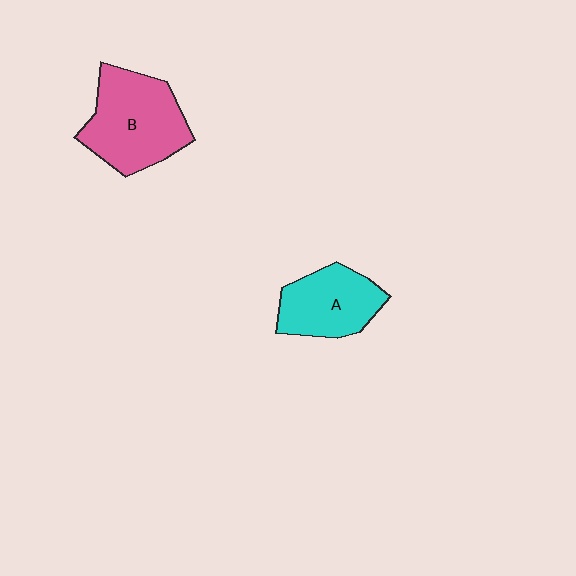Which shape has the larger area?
Shape B (pink).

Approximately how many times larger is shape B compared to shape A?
Approximately 1.4 times.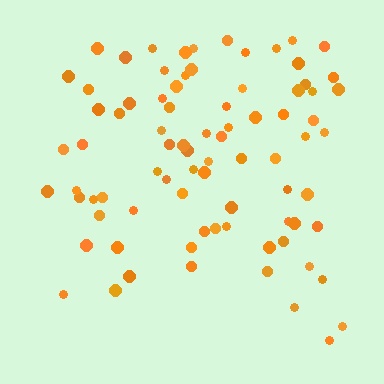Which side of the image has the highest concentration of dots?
The top.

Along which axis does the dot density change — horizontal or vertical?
Vertical.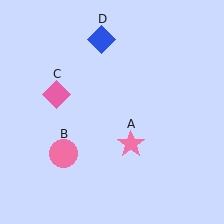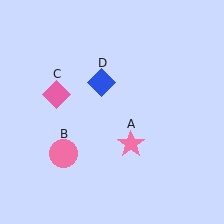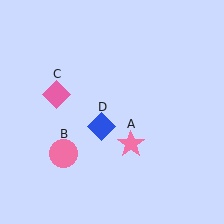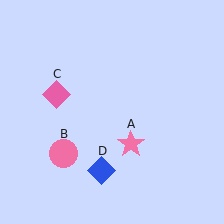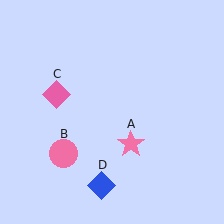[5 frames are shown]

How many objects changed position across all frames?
1 object changed position: blue diamond (object D).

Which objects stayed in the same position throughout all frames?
Pink star (object A) and pink circle (object B) and pink diamond (object C) remained stationary.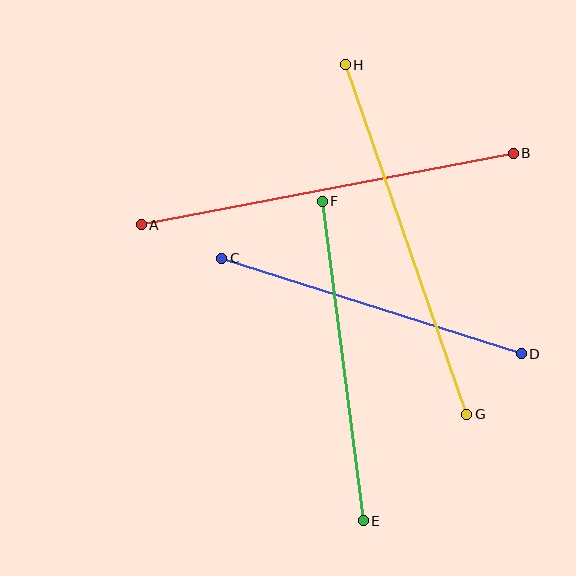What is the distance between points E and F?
The distance is approximately 322 pixels.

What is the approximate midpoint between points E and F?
The midpoint is at approximately (343, 361) pixels.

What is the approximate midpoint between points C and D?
The midpoint is at approximately (372, 306) pixels.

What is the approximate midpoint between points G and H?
The midpoint is at approximately (406, 240) pixels.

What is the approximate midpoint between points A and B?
The midpoint is at approximately (327, 189) pixels.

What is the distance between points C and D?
The distance is approximately 314 pixels.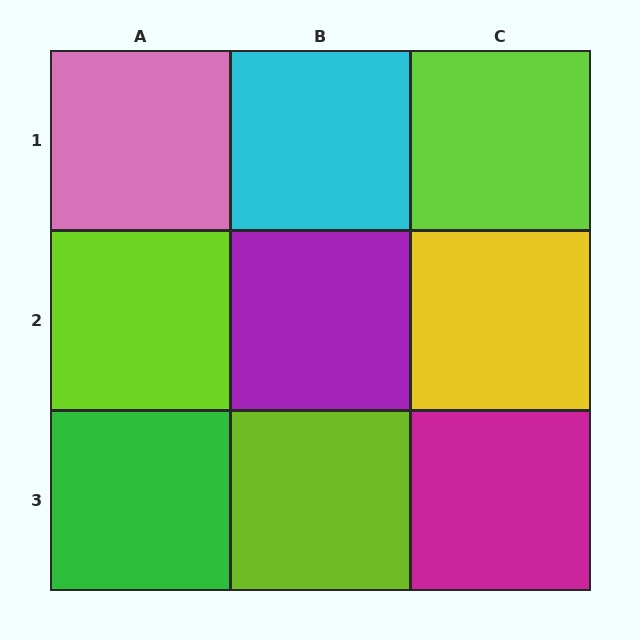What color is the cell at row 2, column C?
Yellow.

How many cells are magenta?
1 cell is magenta.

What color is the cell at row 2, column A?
Lime.